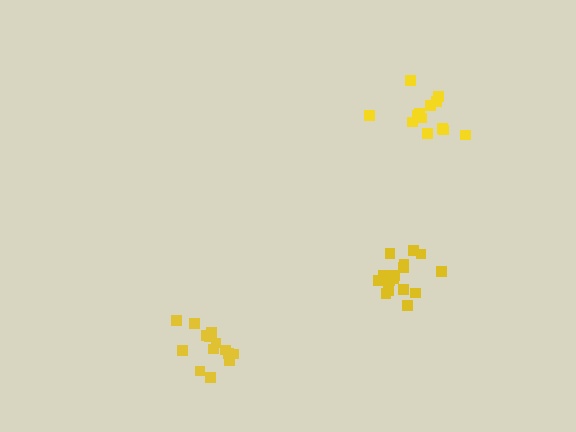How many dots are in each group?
Group 1: 14 dots, Group 2: 16 dots, Group 3: 14 dots (44 total).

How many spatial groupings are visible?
There are 3 spatial groupings.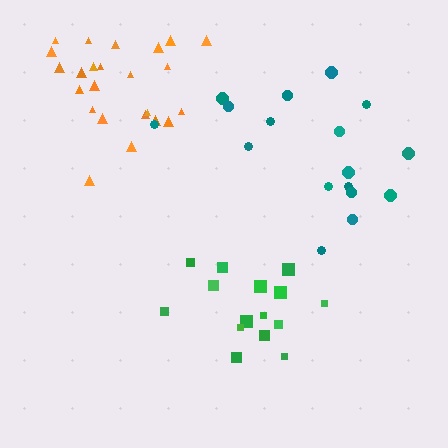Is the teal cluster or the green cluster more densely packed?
Green.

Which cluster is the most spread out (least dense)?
Teal.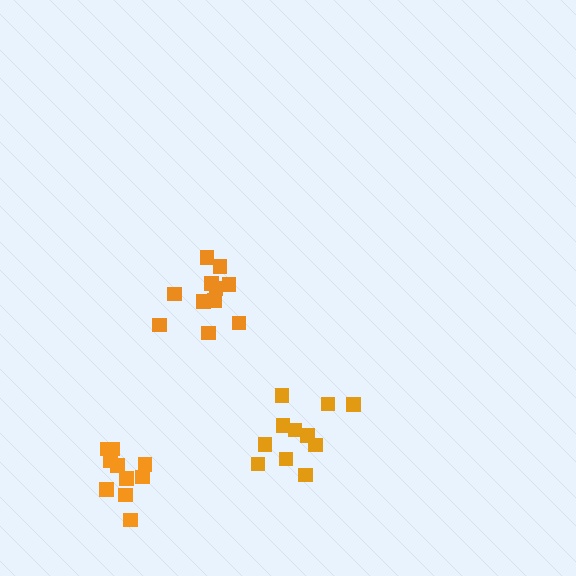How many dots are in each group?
Group 1: 11 dots, Group 2: 11 dots, Group 3: 11 dots (33 total).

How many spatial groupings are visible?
There are 3 spatial groupings.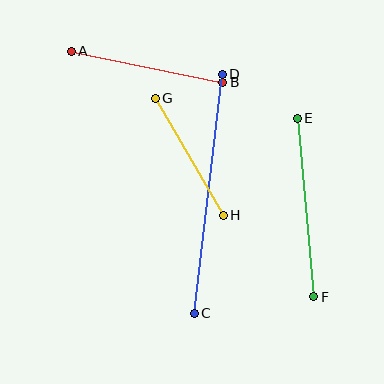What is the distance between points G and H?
The distance is approximately 135 pixels.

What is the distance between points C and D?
The distance is approximately 241 pixels.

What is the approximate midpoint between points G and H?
The midpoint is at approximately (189, 157) pixels.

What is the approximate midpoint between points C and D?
The midpoint is at approximately (208, 194) pixels.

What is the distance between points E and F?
The distance is approximately 179 pixels.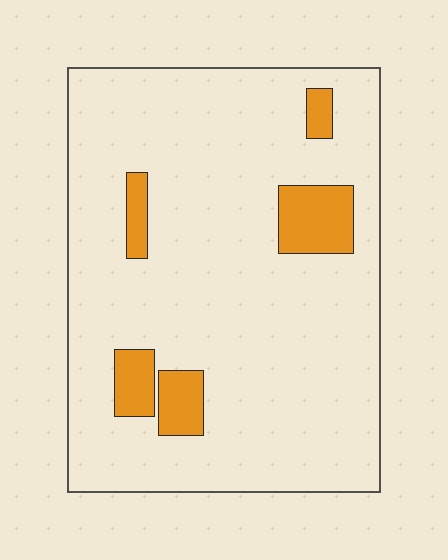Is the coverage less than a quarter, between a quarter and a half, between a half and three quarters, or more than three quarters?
Less than a quarter.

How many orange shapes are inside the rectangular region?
5.